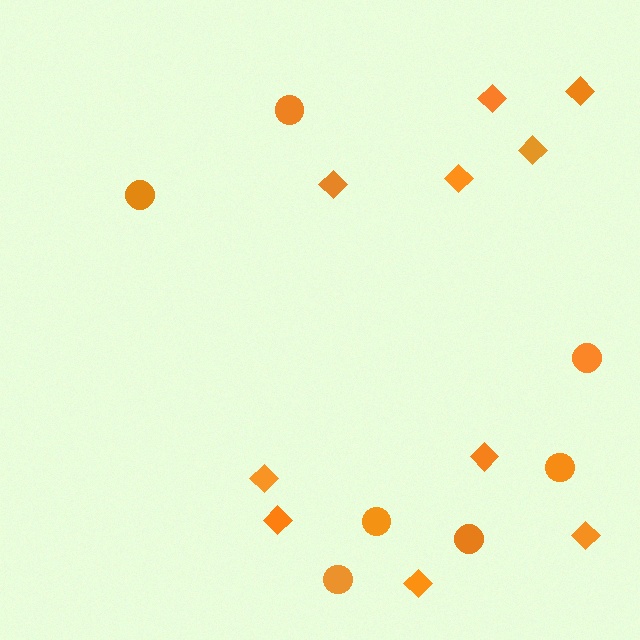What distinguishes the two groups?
There are 2 groups: one group of diamonds (10) and one group of circles (7).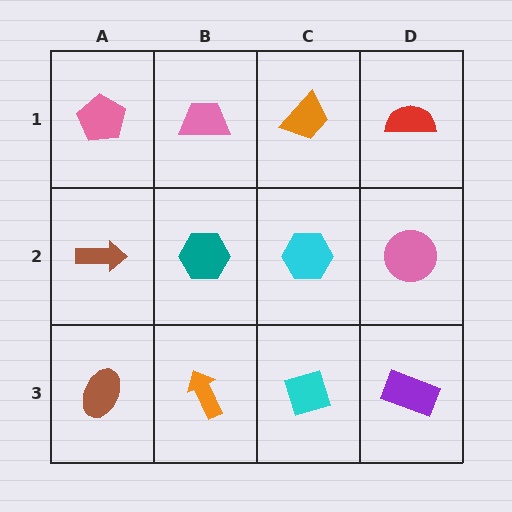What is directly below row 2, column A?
A brown ellipse.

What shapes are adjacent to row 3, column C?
A cyan hexagon (row 2, column C), an orange arrow (row 3, column B), a purple rectangle (row 3, column D).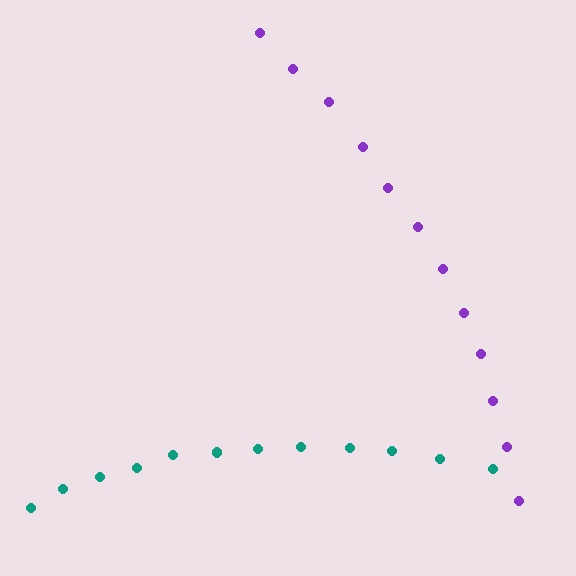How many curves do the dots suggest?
There are 2 distinct paths.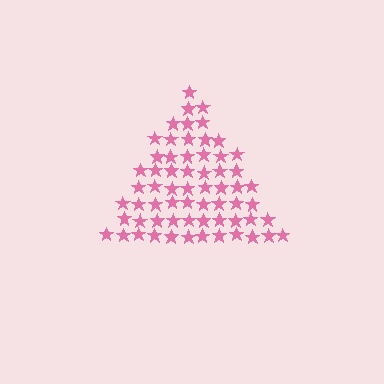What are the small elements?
The small elements are stars.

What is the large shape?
The large shape is a triangle.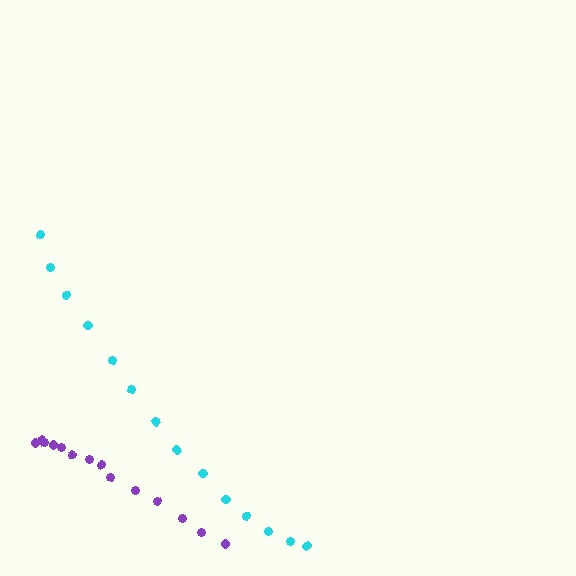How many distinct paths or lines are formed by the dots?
There are 2 distinct paths.